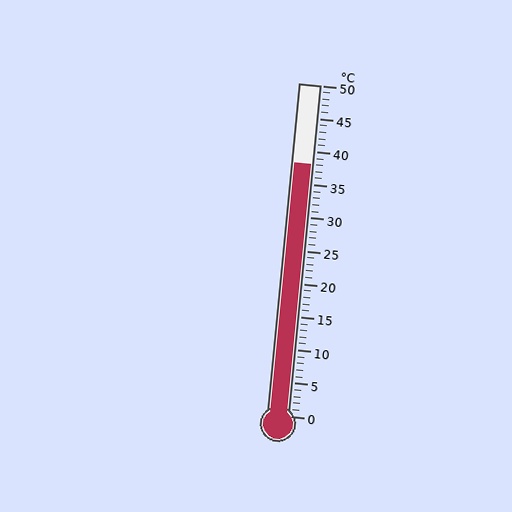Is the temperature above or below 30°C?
The temperature is above 30°C.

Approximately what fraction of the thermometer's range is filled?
The thermometer is filled to approximately 75% of its range.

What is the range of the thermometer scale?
The thermometer scale ranges from 0°C to 50°C.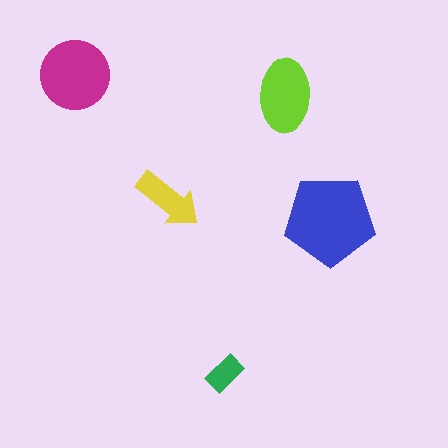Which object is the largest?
The blue pentagon.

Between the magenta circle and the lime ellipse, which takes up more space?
The magenta circle.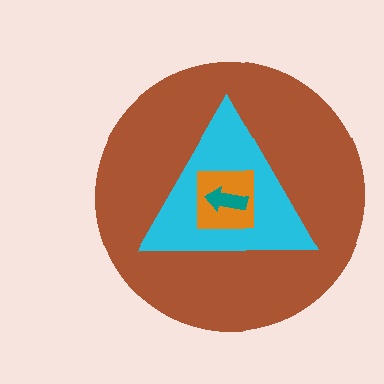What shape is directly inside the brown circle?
The cyan triangle.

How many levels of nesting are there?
4.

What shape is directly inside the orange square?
The teal arrow.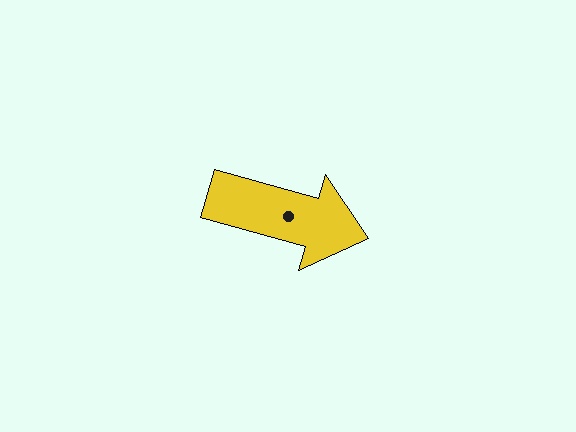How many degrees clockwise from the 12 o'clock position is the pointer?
Approximately 105 degrees.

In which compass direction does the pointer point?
East.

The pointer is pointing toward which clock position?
Roughly 4 o'clock.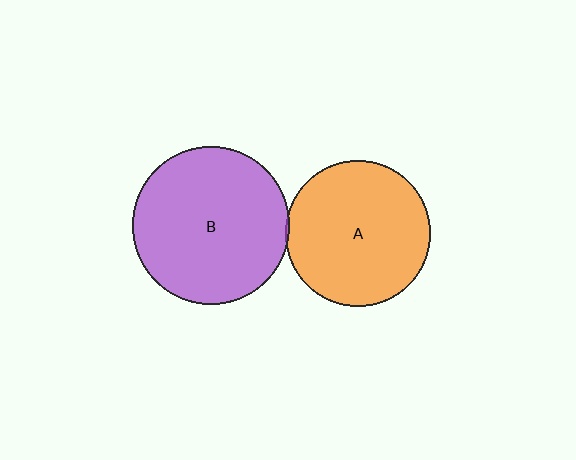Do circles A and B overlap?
Yes.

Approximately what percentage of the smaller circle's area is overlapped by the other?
Approximately 5%.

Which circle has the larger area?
Circle B (purple).